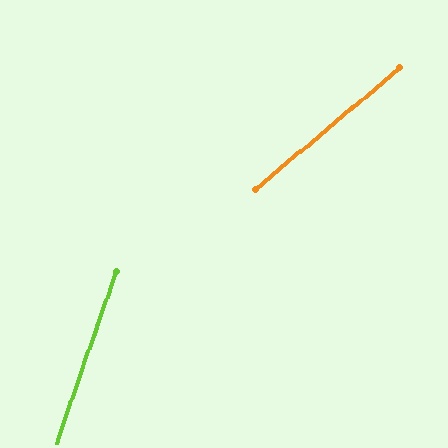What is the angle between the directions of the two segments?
Approximately 31 degrees.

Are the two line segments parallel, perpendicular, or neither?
Neither parallel nor perpendicular — they differ by about 31°.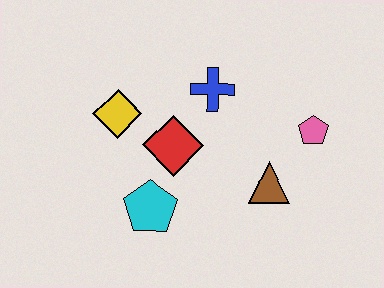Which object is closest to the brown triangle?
The pink pentagon is closest to the brown triangle.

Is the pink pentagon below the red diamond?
No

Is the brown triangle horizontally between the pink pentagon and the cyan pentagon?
Yes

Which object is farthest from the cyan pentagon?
The pink pentagon is farthest from the cyan pentagon.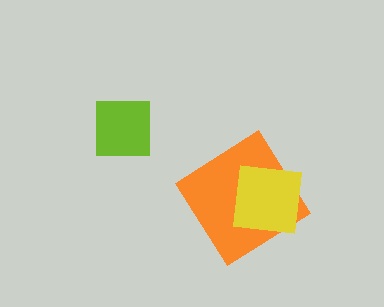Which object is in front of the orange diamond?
The yellow square is in front of the orange diamond.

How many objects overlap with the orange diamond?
1 object overlaps with the orange diamond.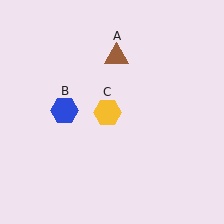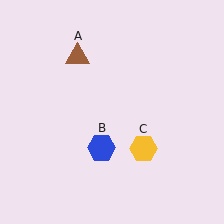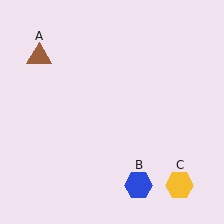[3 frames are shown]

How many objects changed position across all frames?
3 objects changed position: brown triangle (object A), blue hexagon (object B), yellow hexagon (object C).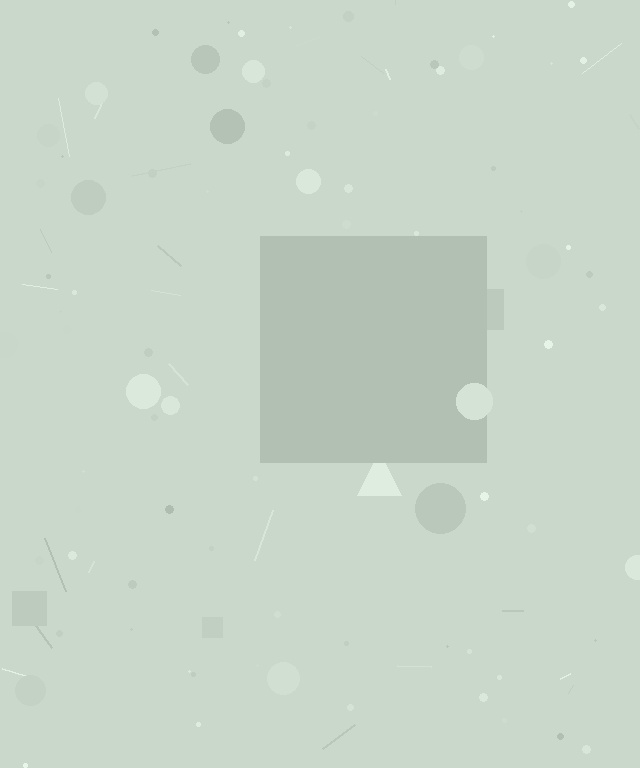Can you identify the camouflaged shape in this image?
The camouflaged shape is a square.